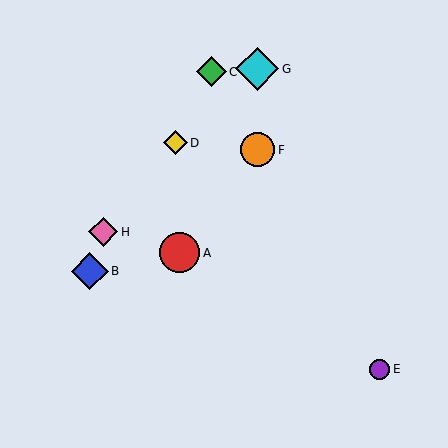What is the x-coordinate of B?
Object B is at x≈90.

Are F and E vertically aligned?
No, F is at x≈257 and E is at x≈379.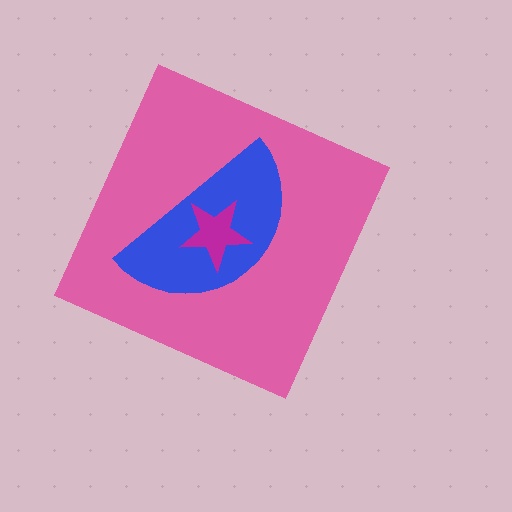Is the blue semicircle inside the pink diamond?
Yes.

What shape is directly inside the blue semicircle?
The magenta star.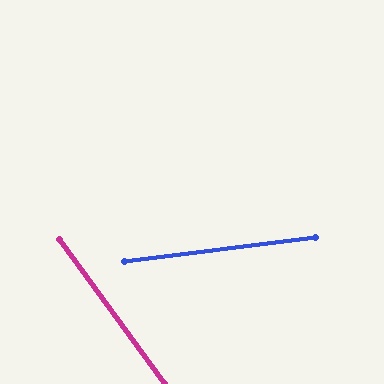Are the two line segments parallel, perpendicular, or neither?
Neither parallel nor perpendicular — they differ by about 61°.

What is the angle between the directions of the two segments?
Approximately 61 degrees.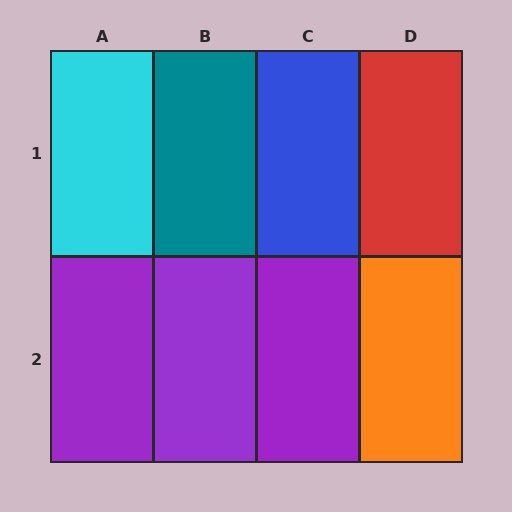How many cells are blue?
1 cell is blue.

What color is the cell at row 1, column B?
Teal.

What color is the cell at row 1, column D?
Red.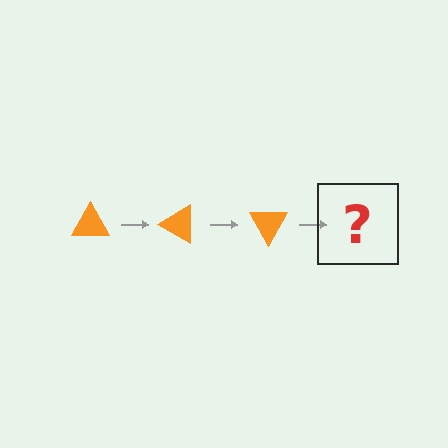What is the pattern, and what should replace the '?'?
The pattern is that the triangle rotates 30 degrees each step. The '?' should be an orange triangle rotated 90 degrees.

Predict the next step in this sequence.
The next step is an orange triangle rotated 90 degrees.